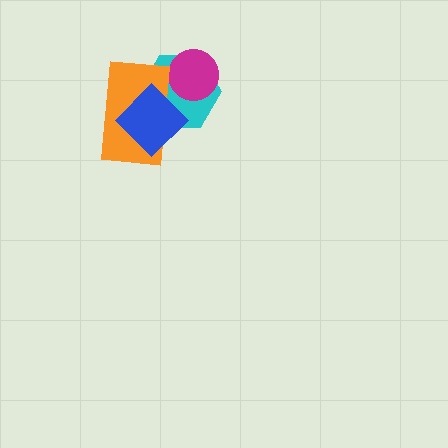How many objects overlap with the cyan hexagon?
3 objects overlap with the cyan hexagon.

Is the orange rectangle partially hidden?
Yes, it is partially covered by another shape.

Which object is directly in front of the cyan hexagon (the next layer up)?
The magenta circle is directly in front of the cyan hexagon.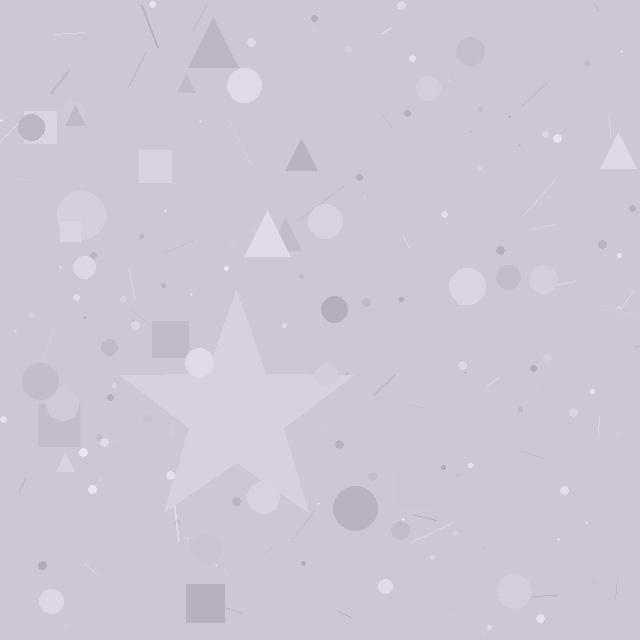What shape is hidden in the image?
A star is hidden in the image.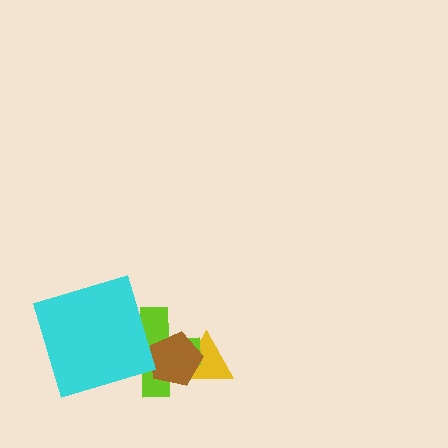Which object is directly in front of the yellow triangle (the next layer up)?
The lime cross is directly in front of the yellow triangle.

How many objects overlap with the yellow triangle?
2 objects overlap with the yellow triangle.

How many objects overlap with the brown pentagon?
2 objects overlap with the brown pentagon.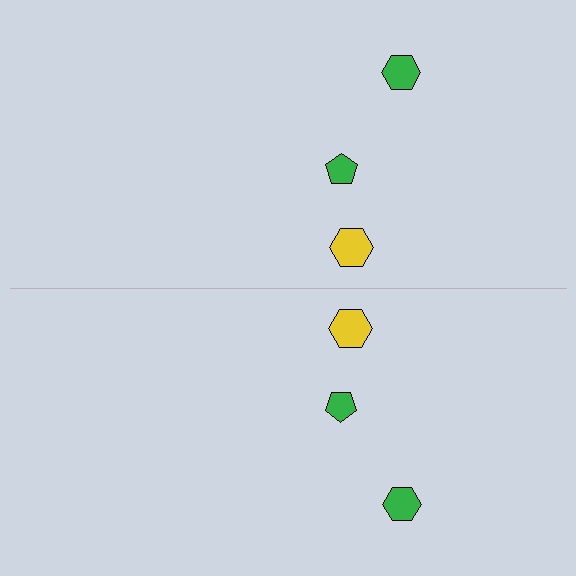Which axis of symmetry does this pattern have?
The pattern has a horizontal axis of symmetry running through the center of the image.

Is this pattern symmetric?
Yes, this pattern has bilateral (reflection) symmetry.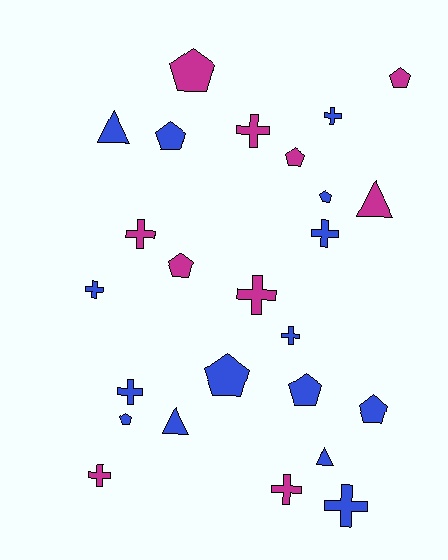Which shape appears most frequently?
Cross, with 11 objects.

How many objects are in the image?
There are 25 objects.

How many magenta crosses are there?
There are 5 magenta crosses.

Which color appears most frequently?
Blue, with 15 objects.